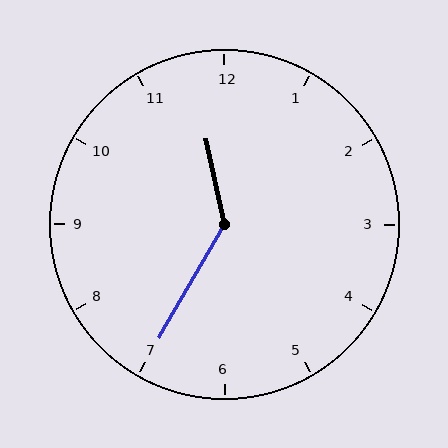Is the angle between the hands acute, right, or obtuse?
It is obtuse.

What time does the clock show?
11:35.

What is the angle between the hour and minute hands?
Approximately 138 degrees.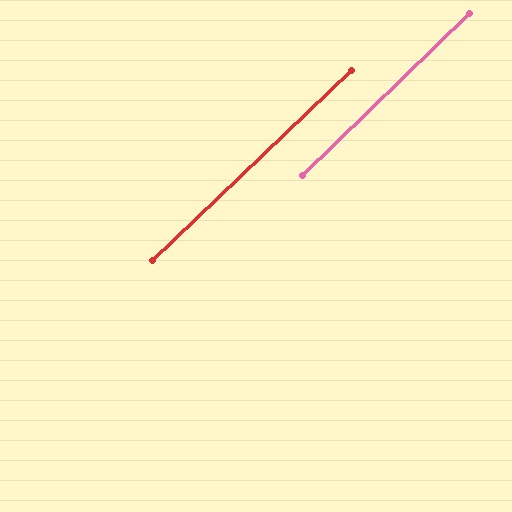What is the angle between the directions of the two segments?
Approximately 0 degrees.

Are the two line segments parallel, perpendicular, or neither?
Parallel — their directions differ by only 0.5°.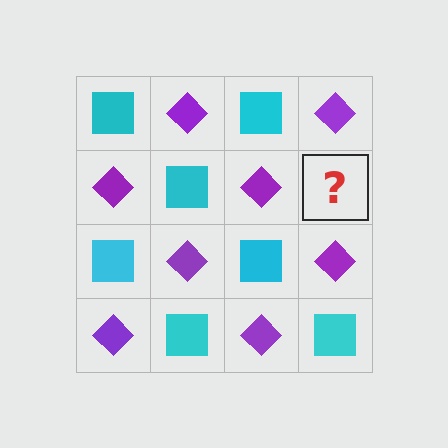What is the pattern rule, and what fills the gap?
The rule is that it alternates cyan square and purple diamond in a checkerboard pattern. The gap should be filled with a cyan square.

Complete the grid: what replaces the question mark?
The question mark should be replaced with a cyan square.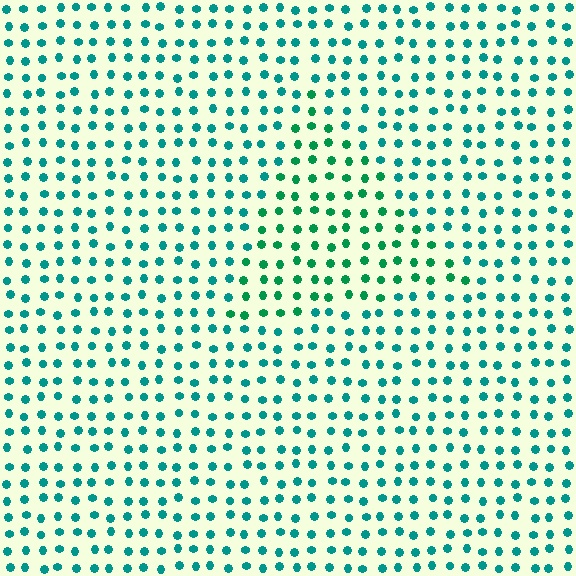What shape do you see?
I see a triangle.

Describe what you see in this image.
The image is filled with small teal elements in a uniform arrangement. A triangle-shaped region is visible where the elements are tinted to a slightly different hue, forming a subtle color boundary.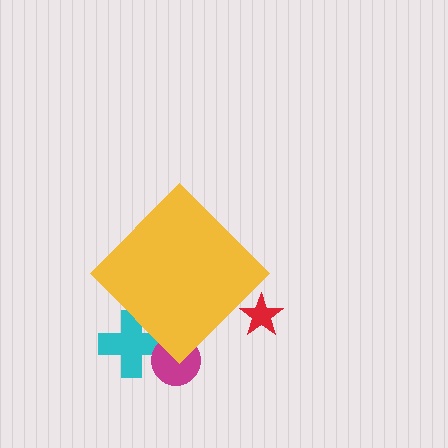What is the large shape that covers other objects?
A yellow diamond.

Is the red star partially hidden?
Yes, the red star is partially hidden behind the yellow diamond.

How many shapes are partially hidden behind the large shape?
3 shapes are partially hidden.